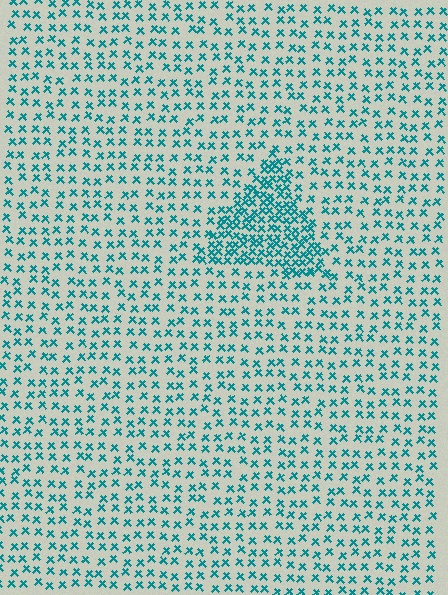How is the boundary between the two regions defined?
The boundary is defined by a change in element density (approximately 2.3x ratio). All elements are the same color, size, and shape.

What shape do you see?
I see a triangle.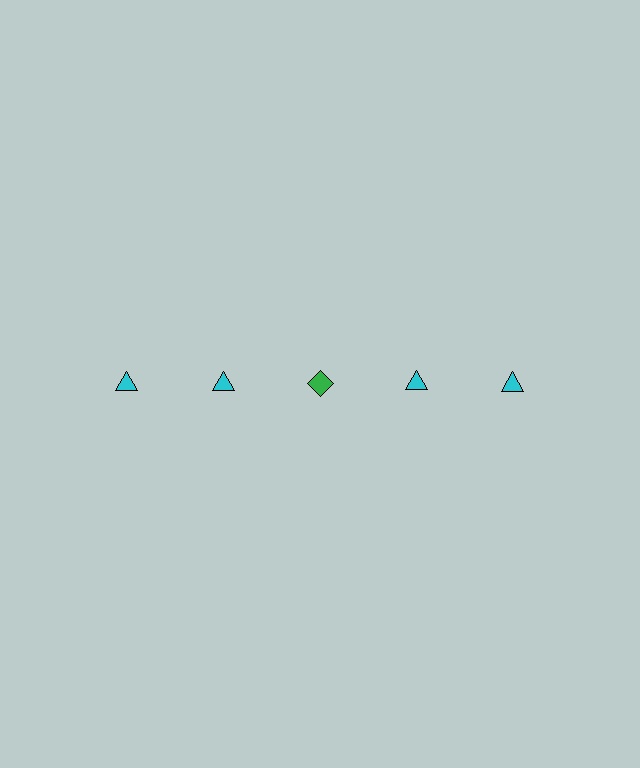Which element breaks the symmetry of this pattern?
The green diamond in the top row, center column breaks the symmetry. All other shapes are cyan triangles.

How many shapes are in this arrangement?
There are 5 shapes arranged in a grid pattern.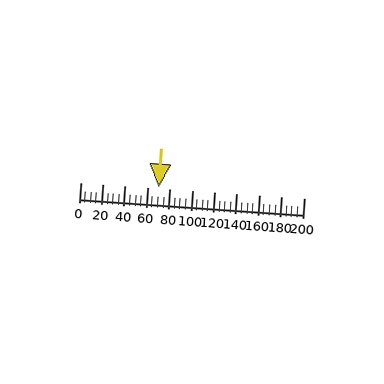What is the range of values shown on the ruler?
The ruler shows values from 0 to 200.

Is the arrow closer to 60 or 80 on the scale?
The arrow is closer to 80.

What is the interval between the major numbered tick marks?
The major tick marks are spaced 20 units apart.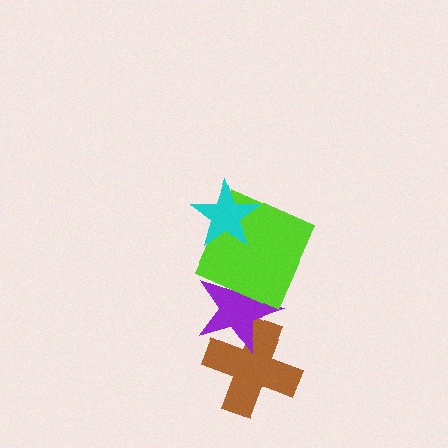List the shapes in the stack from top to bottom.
From top to bottom: the cyan star, the lime square, the purple star, the brown cross.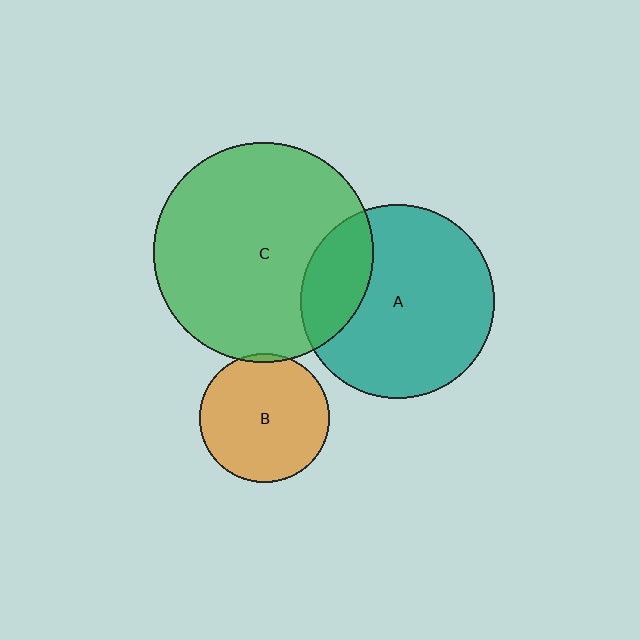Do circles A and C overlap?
Yes.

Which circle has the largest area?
Circle C (green).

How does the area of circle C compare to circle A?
Approximately 1.3 times.